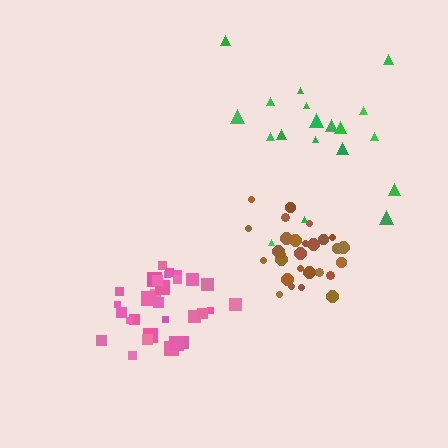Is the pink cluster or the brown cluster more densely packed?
Pink.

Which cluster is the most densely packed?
Pink.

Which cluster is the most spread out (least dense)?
Green.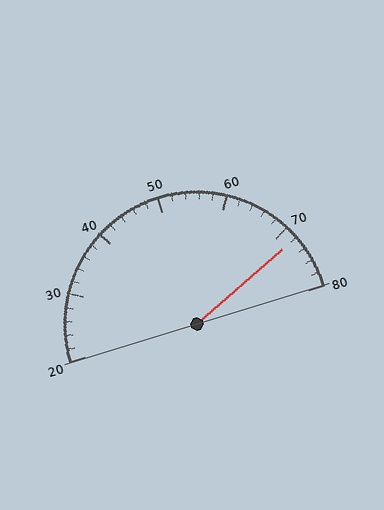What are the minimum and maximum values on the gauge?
The gauge ranges from 20 to 80.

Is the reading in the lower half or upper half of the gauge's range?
The reading is in the upper half of the range (20 to 80).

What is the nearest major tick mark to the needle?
The nearest major tick mark is 70.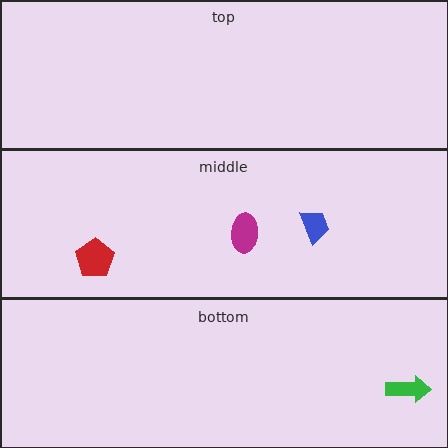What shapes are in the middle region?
The red pentagon, the blue trapezoid, the magenta ellipse.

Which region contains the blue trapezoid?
The middle region.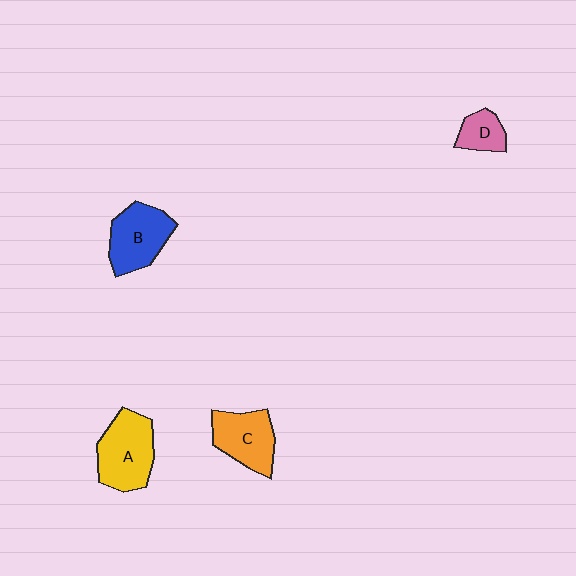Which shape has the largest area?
Shape A (yellow).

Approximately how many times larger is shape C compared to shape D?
Approximately 1.9 times.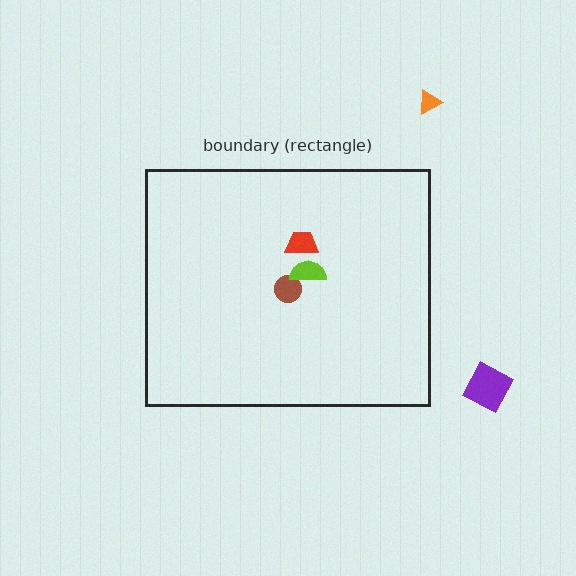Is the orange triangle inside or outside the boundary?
Outside.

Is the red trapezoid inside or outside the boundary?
Inside.